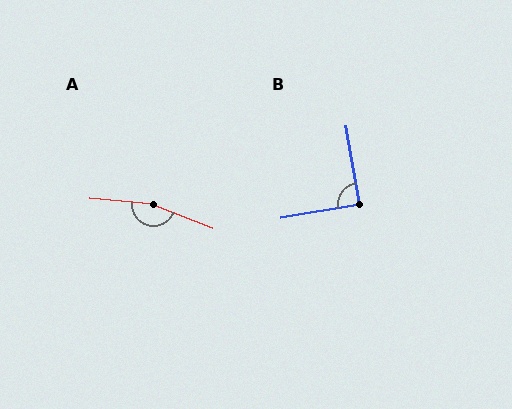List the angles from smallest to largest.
B (89°), A (164°).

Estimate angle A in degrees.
Approximately 164 degrees.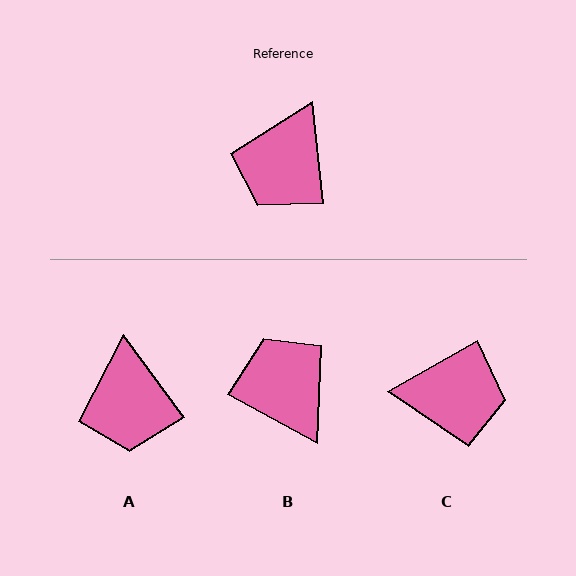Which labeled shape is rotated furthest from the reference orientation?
B, about 125 degrees away.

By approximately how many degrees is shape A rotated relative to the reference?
Approximately 30 degrees counter-clockwise.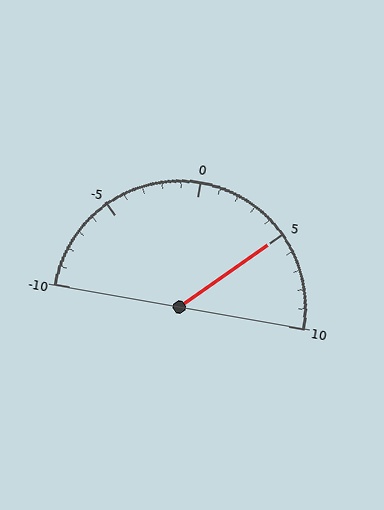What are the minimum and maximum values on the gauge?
The gauge ranges from -10 to 10.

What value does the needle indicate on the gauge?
The needle indicates approximately 5.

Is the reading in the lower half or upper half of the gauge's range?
The reading is in the upper half of the range (-10 to 10).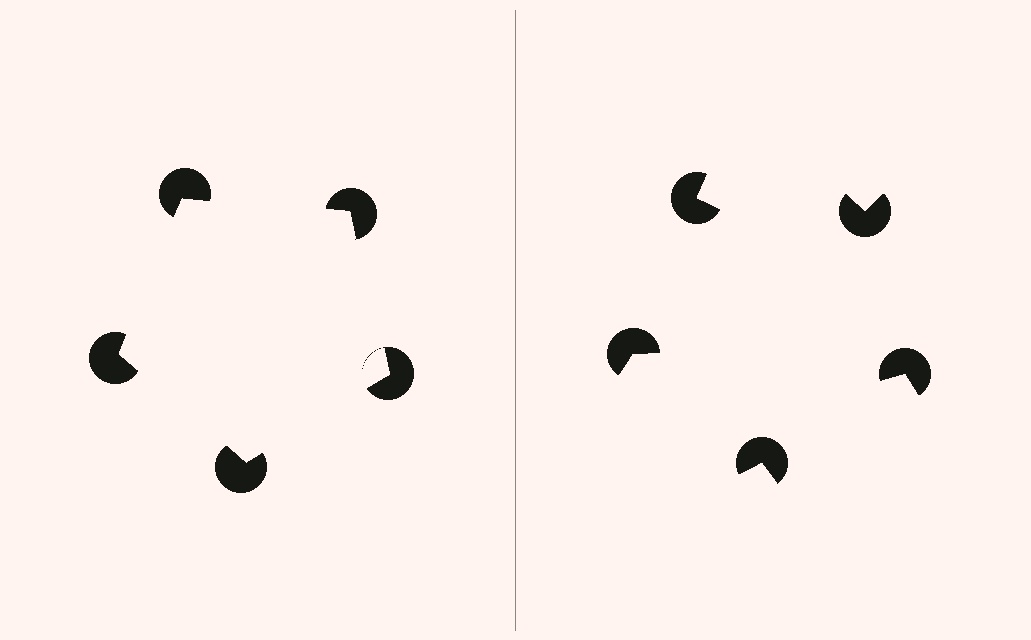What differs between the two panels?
The pac-man discs are positioned identically on both sides; only the wedge orientations differ. On the left they align to a pentagon; on the right they are misaligned.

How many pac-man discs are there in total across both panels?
10 — 5 on each side.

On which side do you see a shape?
An illusory pentagon appears on the left side. On the right side the wedge cuts are rotated, so no coherent shape forms.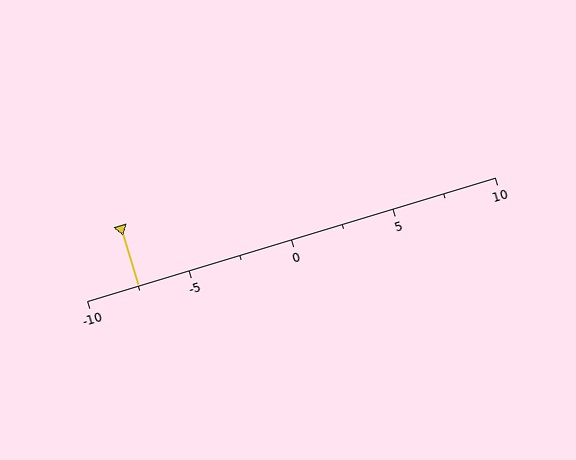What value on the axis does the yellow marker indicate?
The marker indicates approximately -7.5.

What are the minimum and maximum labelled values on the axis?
The axis runs from -10 to 10.